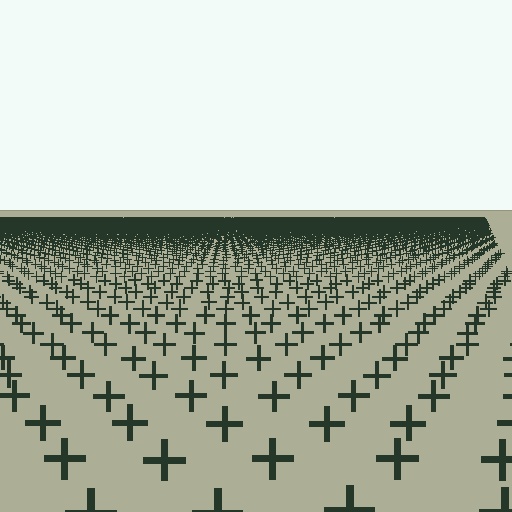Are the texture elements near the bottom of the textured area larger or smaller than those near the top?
Larger. Near the bottom, elements are closer to the viewer and appear at a bigger on-screen size.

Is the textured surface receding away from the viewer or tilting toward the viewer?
The surface is receding away from the viewer. Texture elements get smaller and denser toward the top.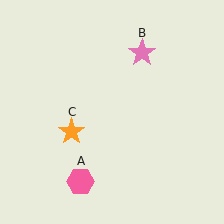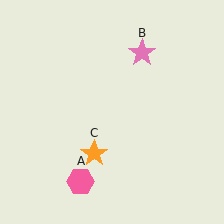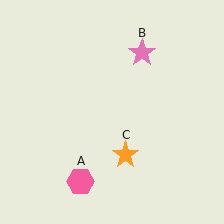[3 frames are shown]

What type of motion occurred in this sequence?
The orange star (object C) rotated counterclockwise around the center of the scene.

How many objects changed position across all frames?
1 object changed position: orange star (object C).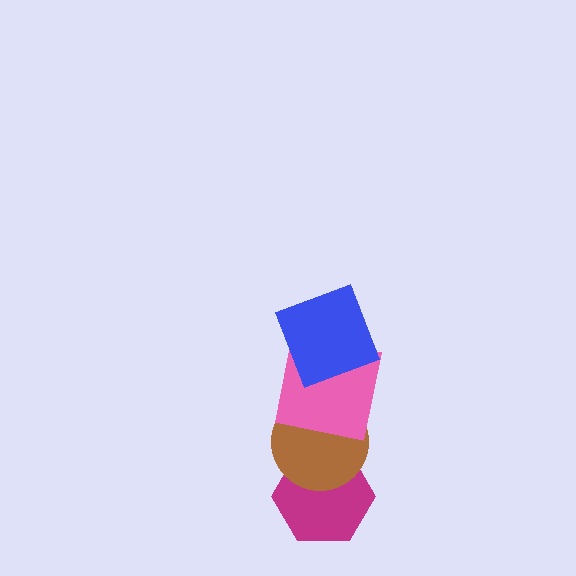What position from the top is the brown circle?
The brown circle is 3rd from the top.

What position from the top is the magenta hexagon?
The magenta hexagon is 4th from the top.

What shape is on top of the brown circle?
The pink square is on top of the brown circle.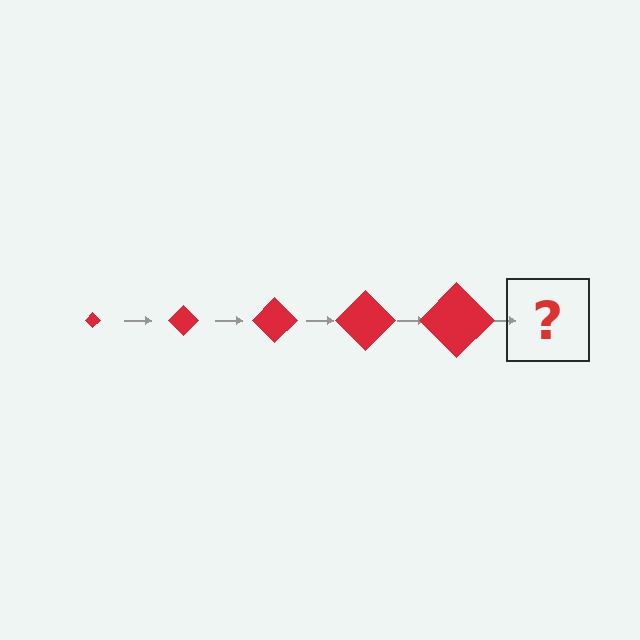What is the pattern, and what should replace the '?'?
The pattern is that the diamond gets progressively larger each step. The '?' should be a red diamond, larger than the previous one.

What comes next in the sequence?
The next element should be a red diamond, larger than the previous one.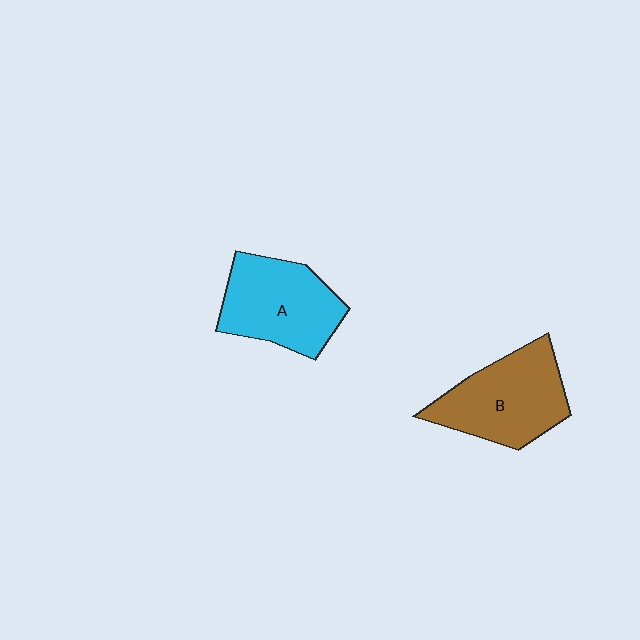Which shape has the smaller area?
Shape A (cyan).